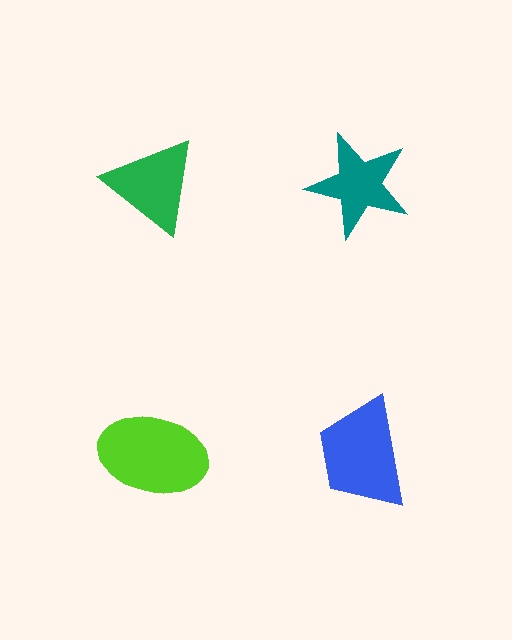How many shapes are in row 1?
2 shapes.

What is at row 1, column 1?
A green triangle.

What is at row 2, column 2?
A blue trapezoid.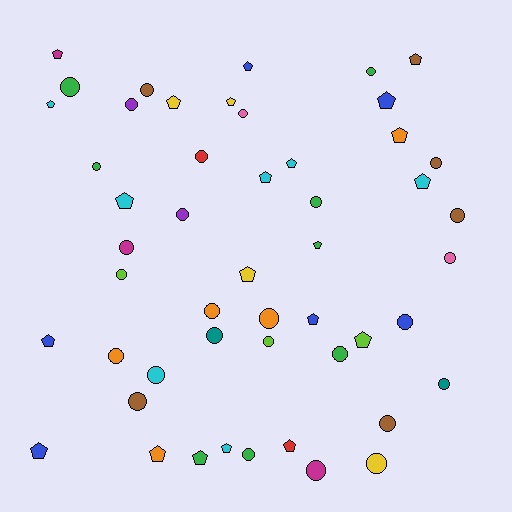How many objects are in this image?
There are 50 objects.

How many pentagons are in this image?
There are 22 pentagons.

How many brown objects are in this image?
There are 6 brown objects.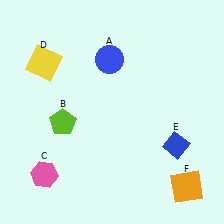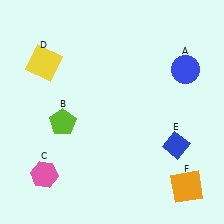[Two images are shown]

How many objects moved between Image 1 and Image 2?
1 object moved between the two images.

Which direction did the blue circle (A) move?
The blue circle (A) moved right.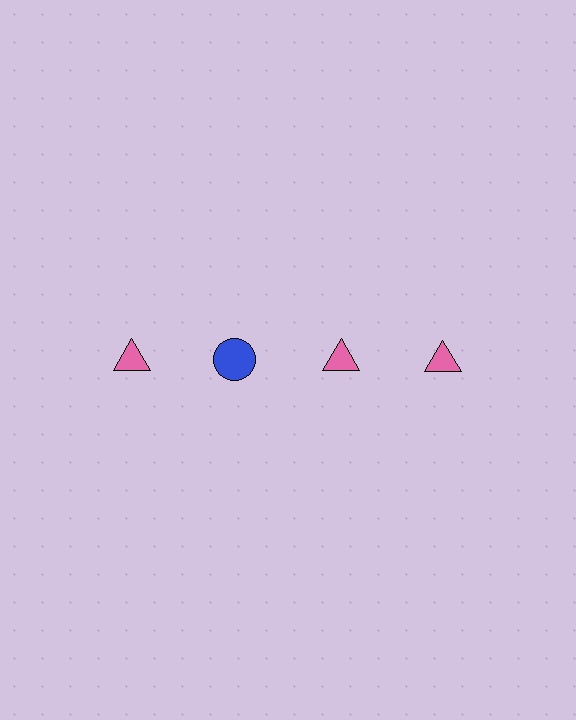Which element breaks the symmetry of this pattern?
The blue circle in the top row, second from left column breaks the symmetry. All other shapes are pink triangles.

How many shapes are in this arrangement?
There are 4 shapes arranged in a grid pattern.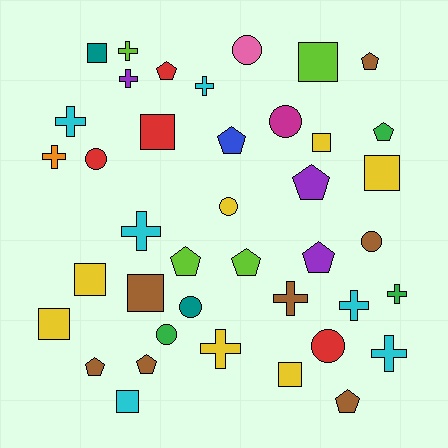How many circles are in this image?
There are 8 circles.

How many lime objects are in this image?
There are 4 lime objects.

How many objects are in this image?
There are 40 objects.